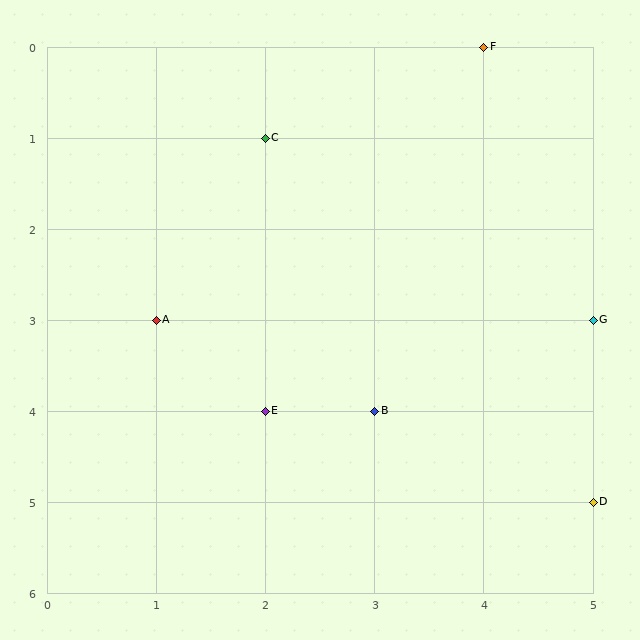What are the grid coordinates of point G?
Point G is at grid coordinates (5, 3).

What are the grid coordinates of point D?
Point D is at grid coordinates (5, 5).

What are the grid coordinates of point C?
Point C is at grid coordinates (2, 1).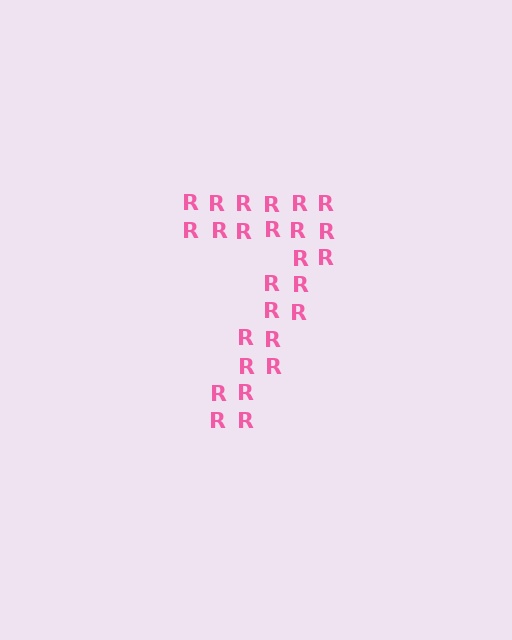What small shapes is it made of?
It is made of small letter R's.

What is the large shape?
The large shape is the digit 7.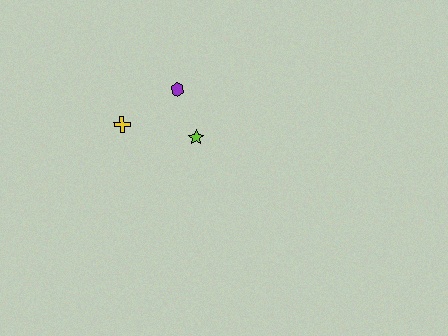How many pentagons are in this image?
There are no pentagons.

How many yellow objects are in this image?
There is 1 yellow object.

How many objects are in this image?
There are 3 objects.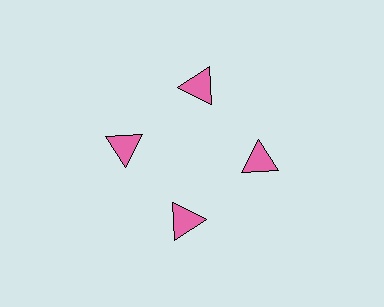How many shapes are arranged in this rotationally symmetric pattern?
There are 4 shapes, arranged in 4 groups of 1.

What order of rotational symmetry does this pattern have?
This pattern has 4-fold rotational symmetry.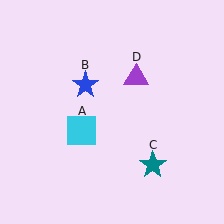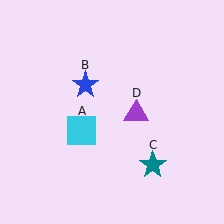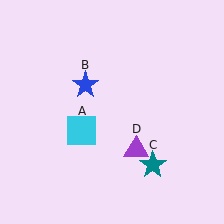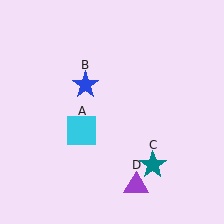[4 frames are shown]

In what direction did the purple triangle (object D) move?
The purple triangle (object D) moved down.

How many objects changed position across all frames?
1 object changed position: purple triangle (object D).